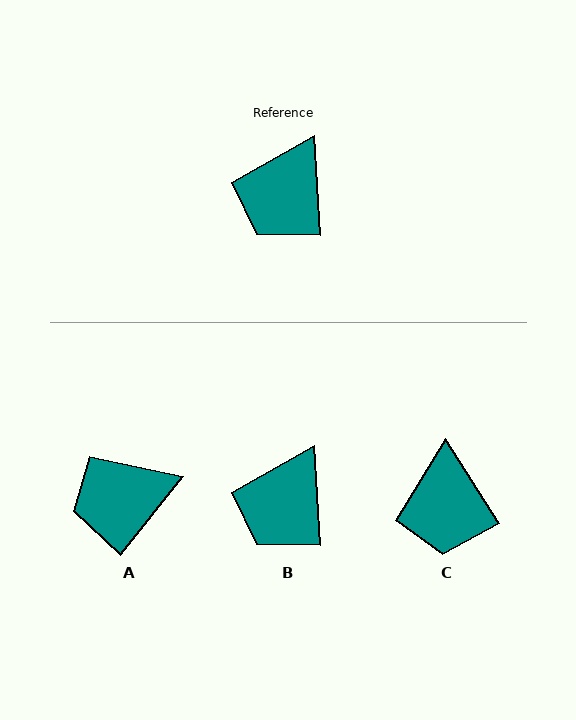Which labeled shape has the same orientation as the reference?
B.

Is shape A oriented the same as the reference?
No, it is off by about 42 degrees.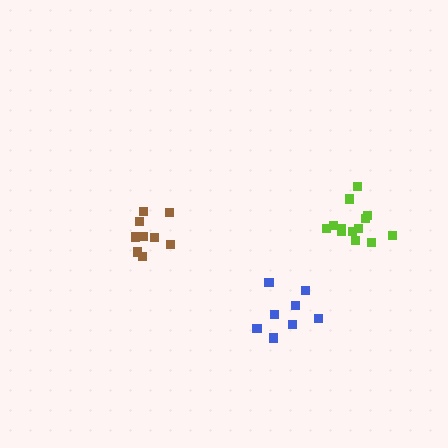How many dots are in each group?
Group 1: 8 dots, Group 2: 13 dots, Group 3: 9 dots (30 total).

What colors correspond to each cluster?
The clusters are colored: blue, lime, brown.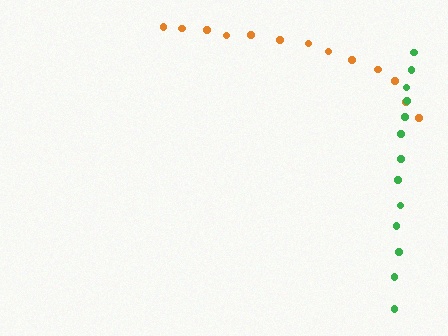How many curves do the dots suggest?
There are 2 distinct paths.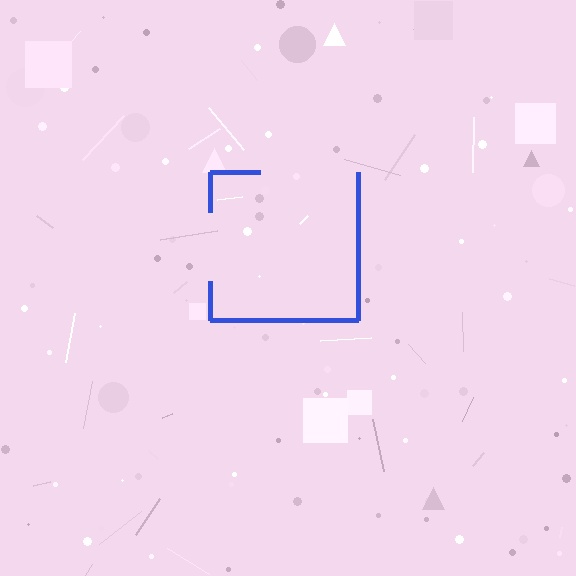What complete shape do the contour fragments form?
The contour fragments form a square.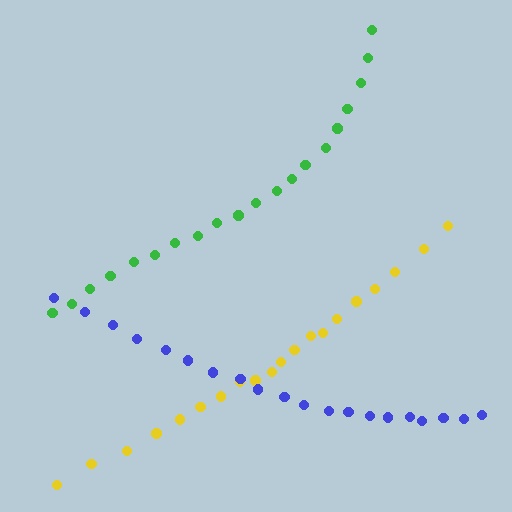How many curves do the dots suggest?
There are 3 distinct paths.